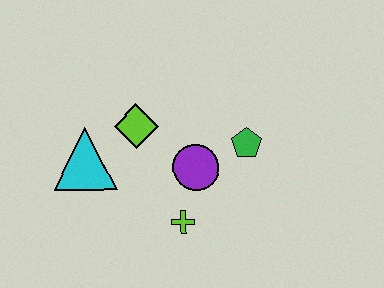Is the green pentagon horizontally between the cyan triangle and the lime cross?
No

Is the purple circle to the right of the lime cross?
Yes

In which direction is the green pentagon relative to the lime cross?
The green pentagon is above the lime cross.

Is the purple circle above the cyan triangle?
No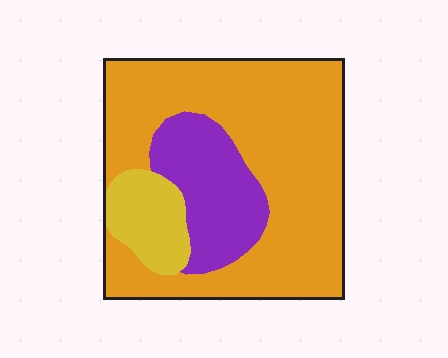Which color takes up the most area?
Orange, at roughly 70%.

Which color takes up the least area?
Yellow, at roughly 10%.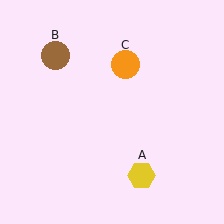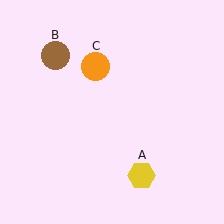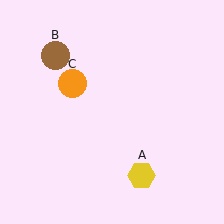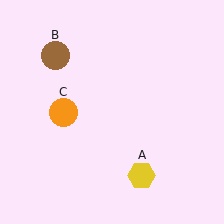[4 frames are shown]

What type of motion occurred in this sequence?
The orange circle (object C) rotated counterclockwise around the center of the scene.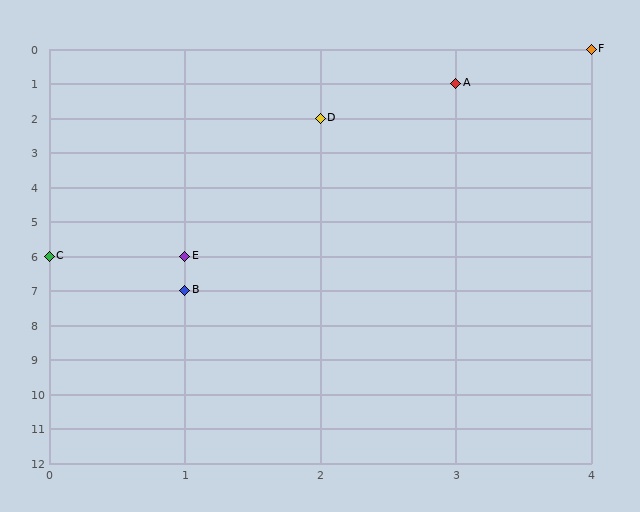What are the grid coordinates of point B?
Point B is at grid coordinates (1, 7).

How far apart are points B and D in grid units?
Points B and D are 1 column and 5 rows apart (about 5.1 grid units diagonally).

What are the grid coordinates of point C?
Point C is at grid coordinates (0, 6).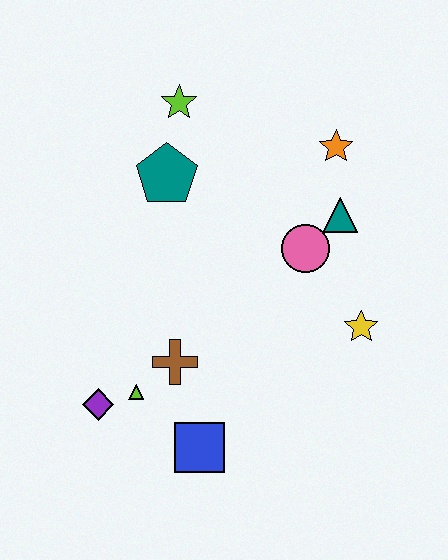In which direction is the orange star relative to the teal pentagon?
The orange star is to the right of the teal pentagon.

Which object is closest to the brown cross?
The lime triangle is closest to the brown cross.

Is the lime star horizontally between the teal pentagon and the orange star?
Yes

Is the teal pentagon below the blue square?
No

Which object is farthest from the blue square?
The lime star is farthest from the blue square.